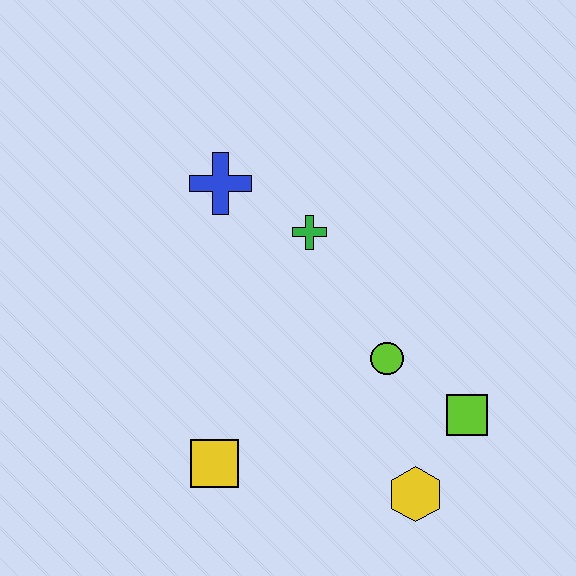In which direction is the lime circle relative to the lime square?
The lime circle is to the left of the lime square.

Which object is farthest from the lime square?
The blue cross is farthest from the lime square.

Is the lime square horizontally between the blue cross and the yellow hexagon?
No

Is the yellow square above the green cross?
No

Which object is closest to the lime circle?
The lime square is closest to the lime circle.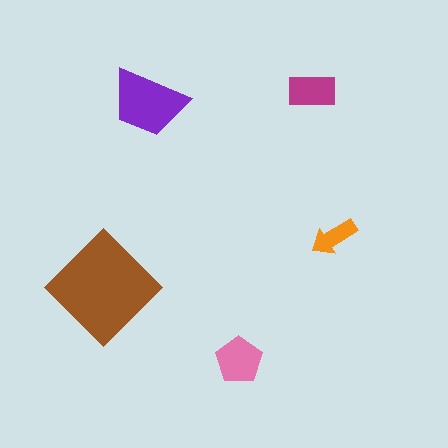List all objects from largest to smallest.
The brown diamond, the purple trapezoid, the pink pentagon, the magenta rectangle, the orange arrow.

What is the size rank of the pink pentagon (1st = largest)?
3rd.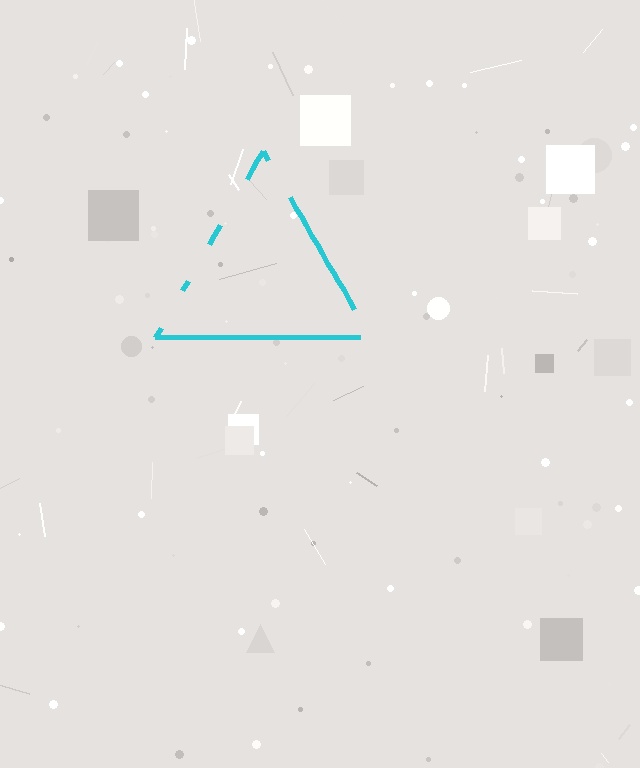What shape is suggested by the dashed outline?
The dashed outline suggests a triangle.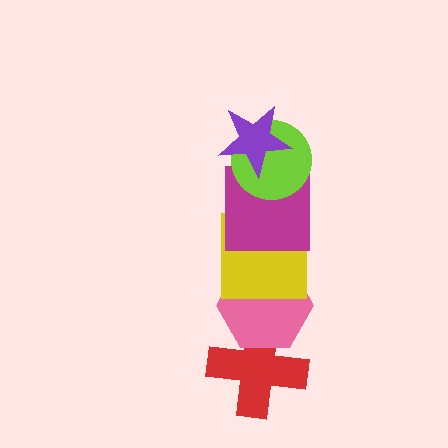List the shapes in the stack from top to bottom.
From top to bottom: the purple star, the lime circle, the magenta square, the yellow square, the pink hexagon, the red cross.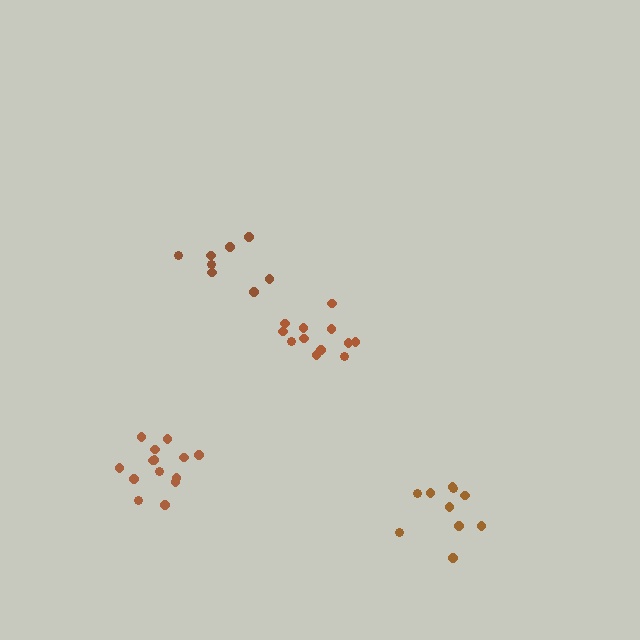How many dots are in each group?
Group 1: 12 dots, Group 2: 14 dots, Group 3: 8 dots, Group 4: 10 dots (44 total).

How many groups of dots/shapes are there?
There are 4 groups.